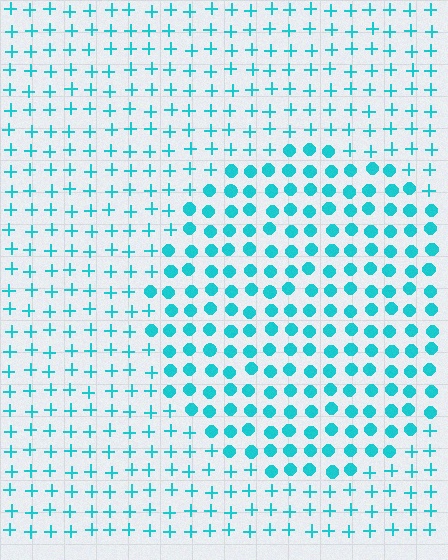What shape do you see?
I see a circle.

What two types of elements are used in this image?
The image uses circles inside the circle region and plus signs outside it.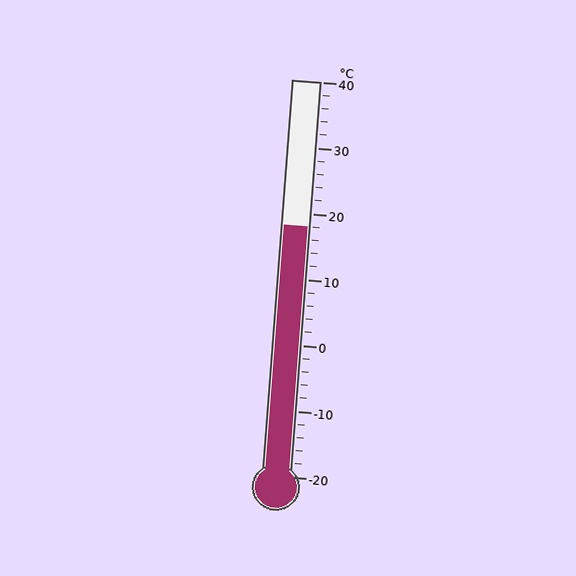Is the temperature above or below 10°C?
The temperature is above 10°C.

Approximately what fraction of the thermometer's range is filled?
The thermometer is filled to approximately 65% of its range.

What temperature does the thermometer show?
The thermometer shows approximately 18°C.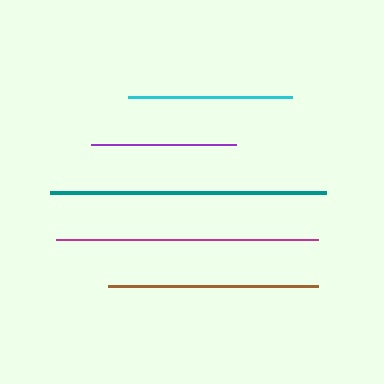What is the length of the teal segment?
The teal segment is approximately 275 pixels long.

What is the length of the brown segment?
The brown segment is approximately 210 pixels long.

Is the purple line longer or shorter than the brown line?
The brown line is longer than the purple line.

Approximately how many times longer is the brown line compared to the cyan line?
The brown line is approximately 1.3 times the length of the cyan line.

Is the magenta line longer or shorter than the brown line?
The magenta line is longer than the brown line.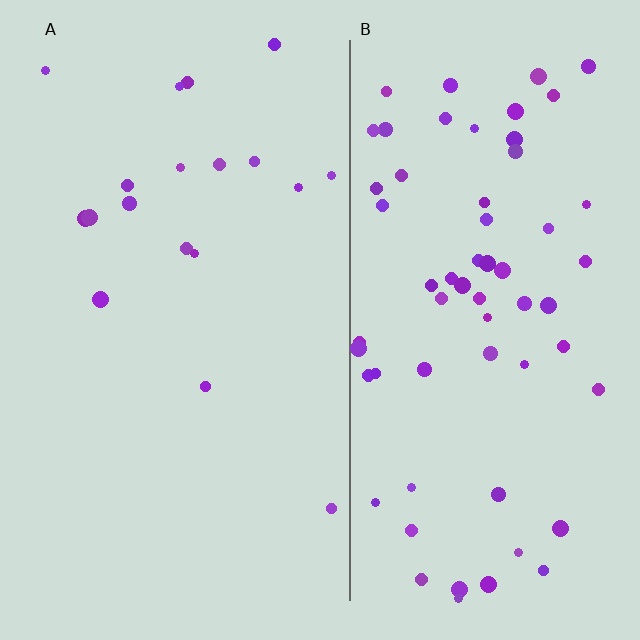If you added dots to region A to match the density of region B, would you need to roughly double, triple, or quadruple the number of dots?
Approximately quadruple.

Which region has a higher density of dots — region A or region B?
B (the right).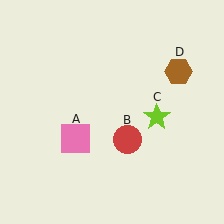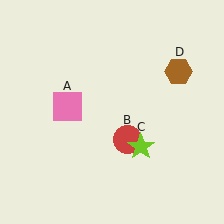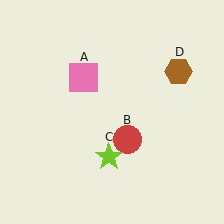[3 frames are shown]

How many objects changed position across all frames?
2 objects changed position: pink square (object A), lime star (object C).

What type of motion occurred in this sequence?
The pink square (object A), lime star (object C) rotated clockwise around the center of the scene.